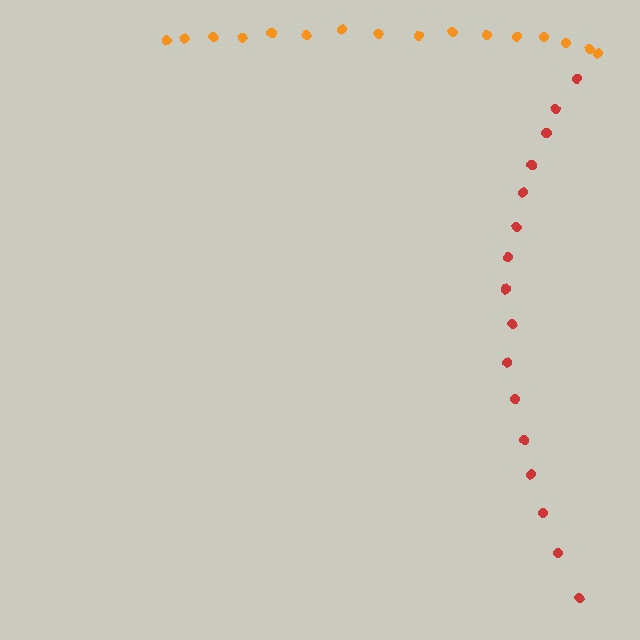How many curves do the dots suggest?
There are 2 distinct paths.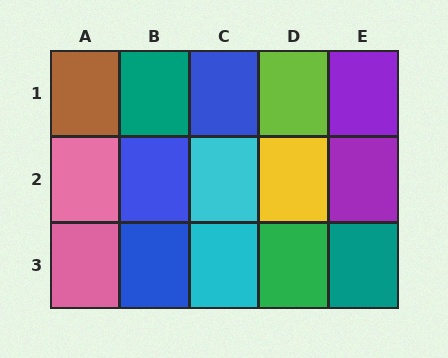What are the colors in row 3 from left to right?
Pink, blue, cyan, green, teal.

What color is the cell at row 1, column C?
Blue.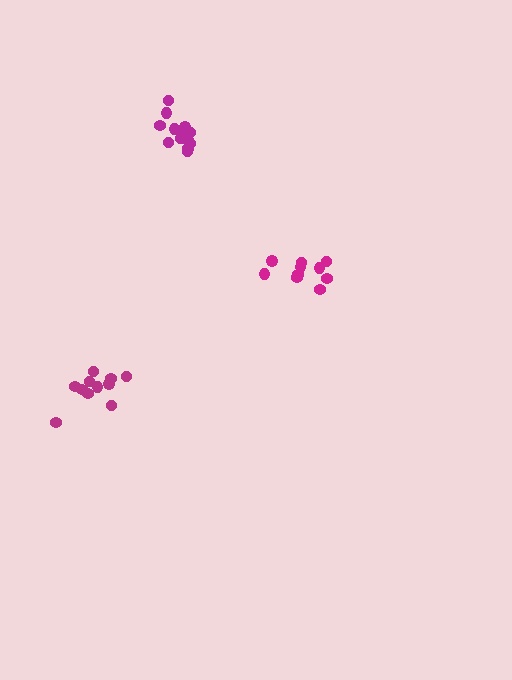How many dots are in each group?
Group 1: 10 dots, Group 2: 11 dots, Group 3: 13 dots (34 total).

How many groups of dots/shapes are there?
There are 3 groups.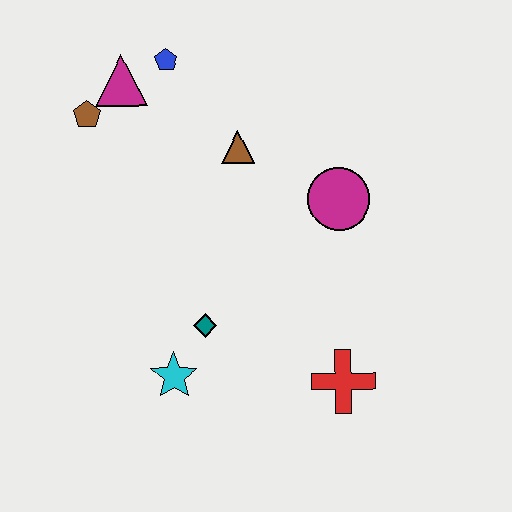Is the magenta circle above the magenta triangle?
No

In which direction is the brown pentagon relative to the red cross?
The brown pentagon is above the red cross.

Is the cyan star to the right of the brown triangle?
No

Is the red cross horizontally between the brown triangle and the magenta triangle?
No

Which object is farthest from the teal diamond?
The blue pentagon is farthest from the teal diamond.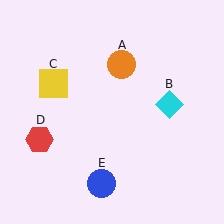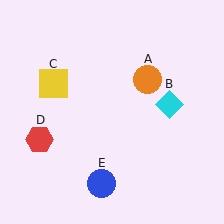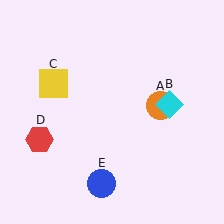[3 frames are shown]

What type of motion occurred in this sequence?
The orange circle (object A) rotated clockwise around the center of the scene.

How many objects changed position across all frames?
1 object changed position: orange circle (object A).